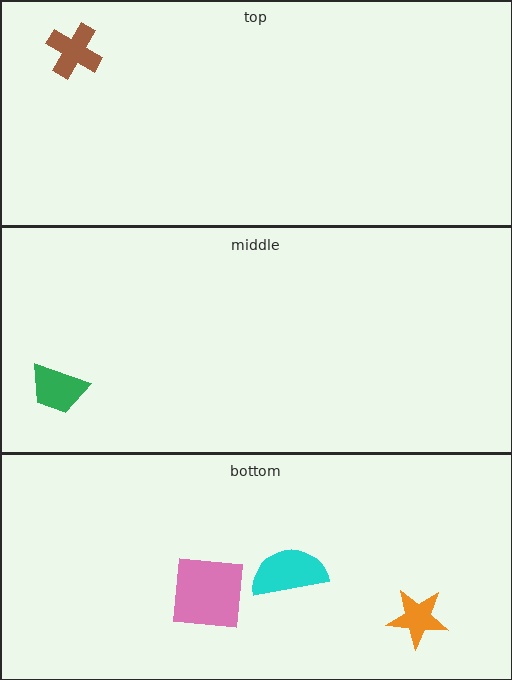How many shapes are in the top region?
1.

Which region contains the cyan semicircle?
The bottom region.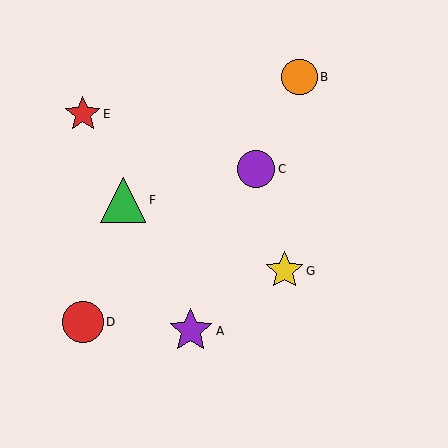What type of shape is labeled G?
Shape G is a yellow star.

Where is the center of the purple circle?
The center of the purple circle is at (256, 169).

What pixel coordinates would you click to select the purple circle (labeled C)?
Click at (256, 169) to select the purple circle C.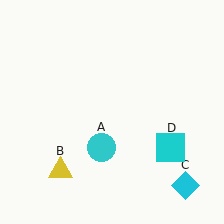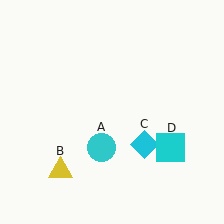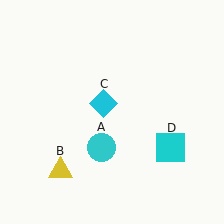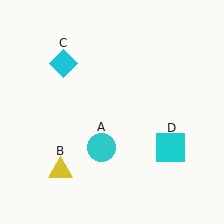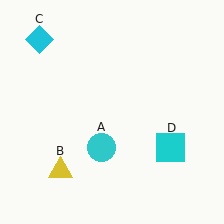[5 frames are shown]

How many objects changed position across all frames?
1 object changed position: cyan diamond (object C).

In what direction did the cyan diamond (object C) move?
The cyan diamond (object C) moved up and to the left.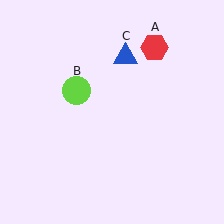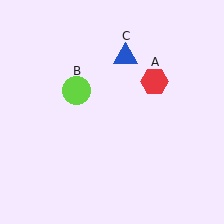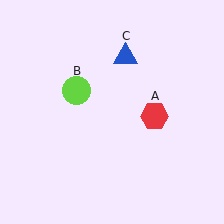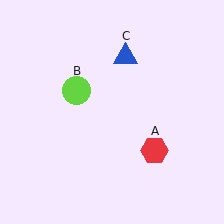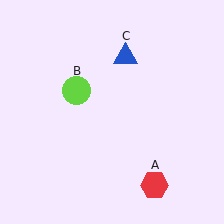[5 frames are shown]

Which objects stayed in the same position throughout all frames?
Lime circle (object B) and blue triangle (object C) remained stationary.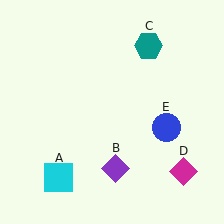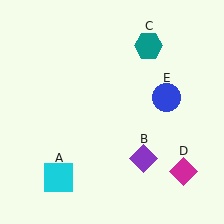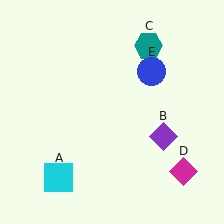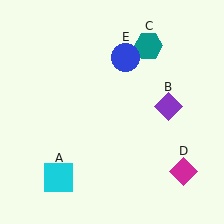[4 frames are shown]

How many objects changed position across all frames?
2 objects changed position: purple diamond (object B), blue circle (object E).